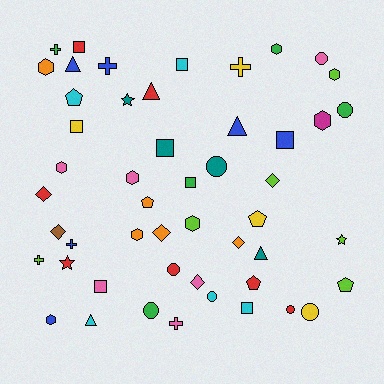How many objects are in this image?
There are 50 objects.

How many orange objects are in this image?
There are 5 orange objects.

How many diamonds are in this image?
There are 6 diamonds.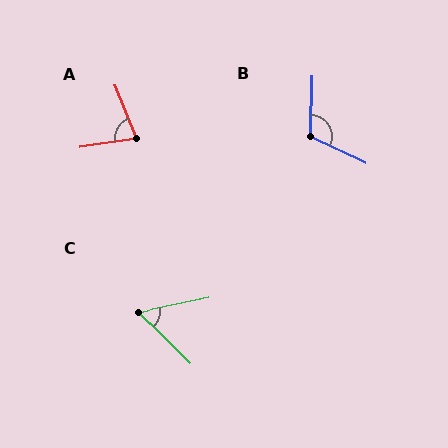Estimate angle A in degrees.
Approximately 76 degrees.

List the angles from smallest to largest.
C (57°), A (76°), B (114°).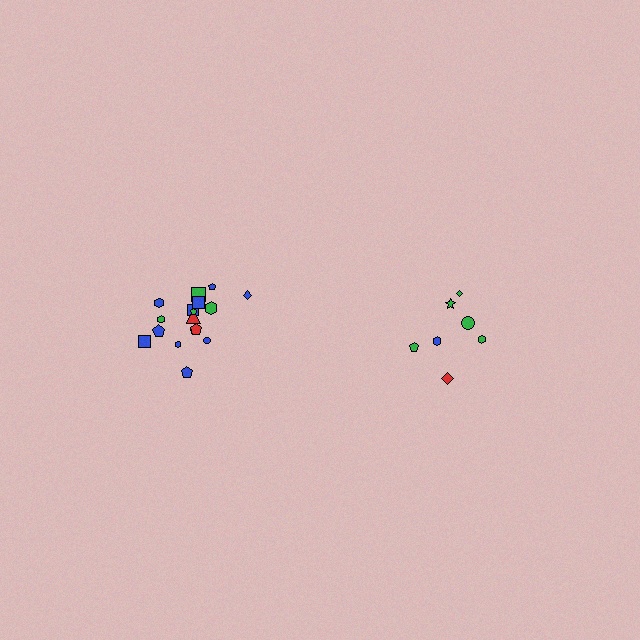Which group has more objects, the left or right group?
The left group.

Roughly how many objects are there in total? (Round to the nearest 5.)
Roughly 25 objects in total.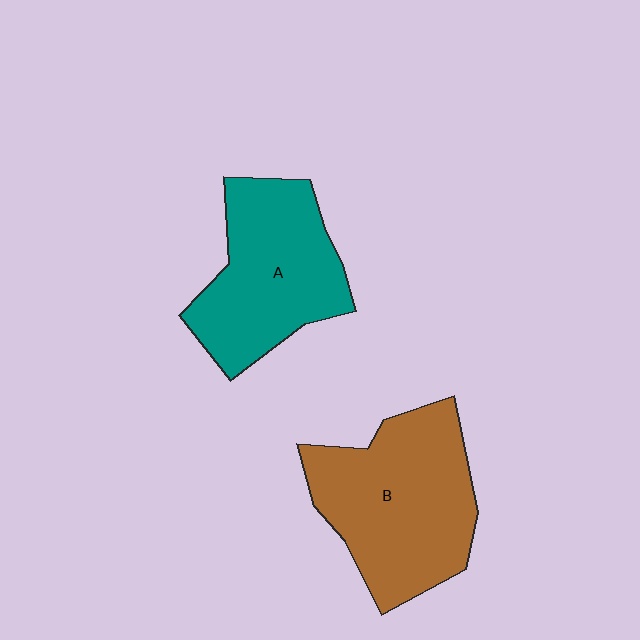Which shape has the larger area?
Shape B (brown).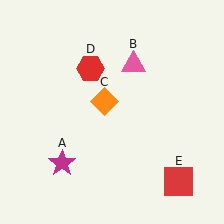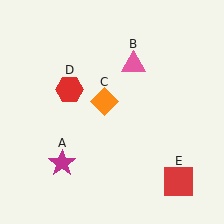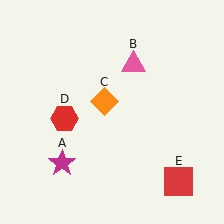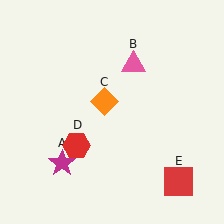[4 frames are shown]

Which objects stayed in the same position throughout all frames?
Magenta star (object A) and pink triangle (object B) and orange diamond (object C) and red square (object E) remained stationary.